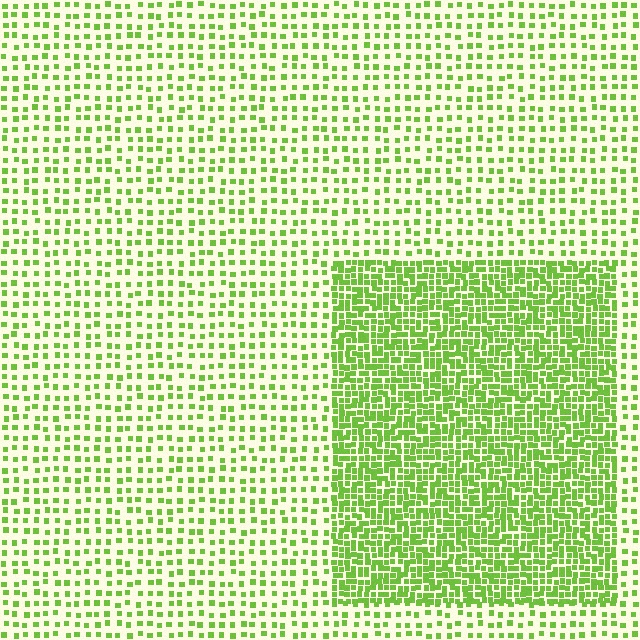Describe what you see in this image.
The image contains small lime elements arranged at two different densities. A rectangle-shaped region is visible where the elements are more densely packed than the surrounding area.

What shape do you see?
I see a rectangle.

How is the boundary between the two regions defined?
The boundary is defined by a change in element density (approximately 2.5x ratio). All elements are the same color, size, and shape.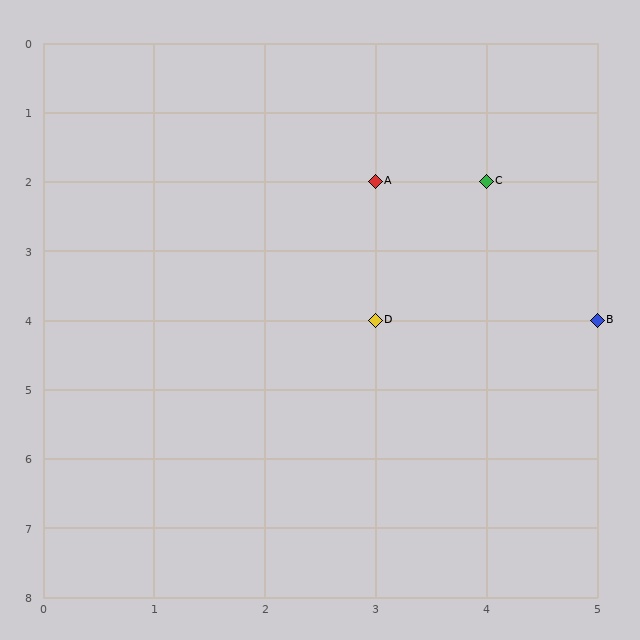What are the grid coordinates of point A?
Point A is at grid coordinates (3, 2).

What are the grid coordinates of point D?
Point D is at grid coordinates (3, 4).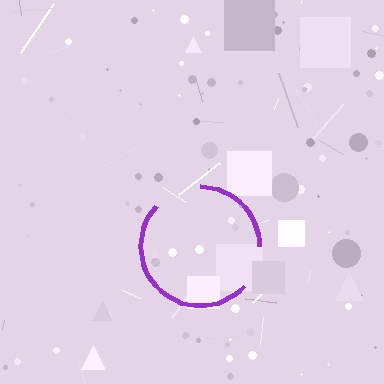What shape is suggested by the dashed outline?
The dashed outline suggests a circle.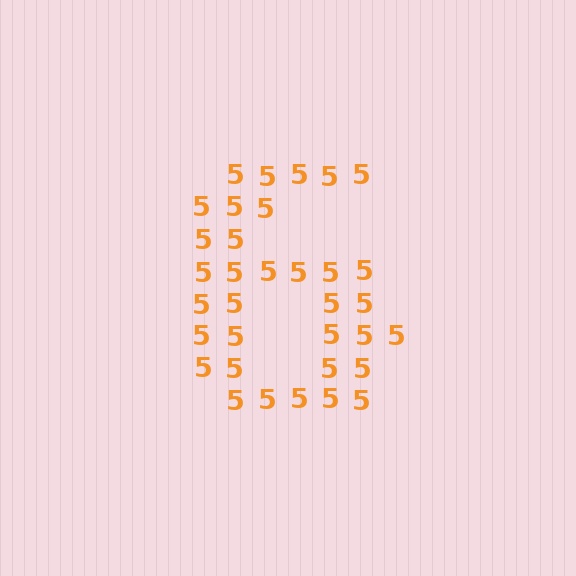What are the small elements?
The small elements are digit 5's.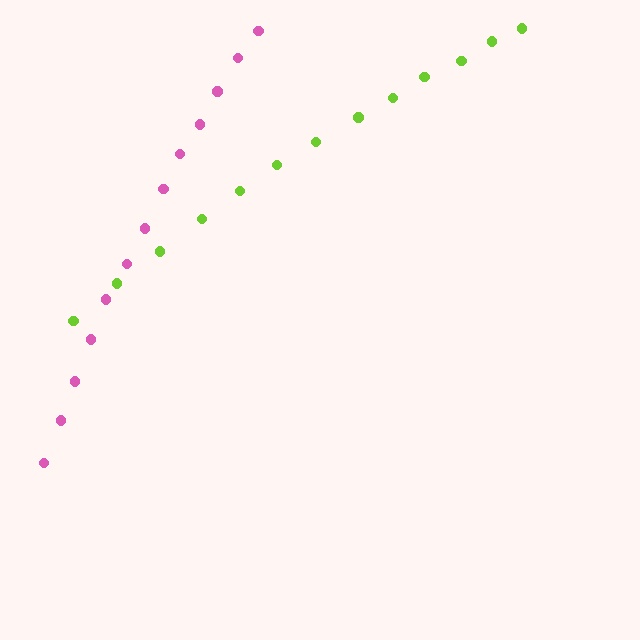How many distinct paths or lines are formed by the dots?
There are 2 distinct paths.